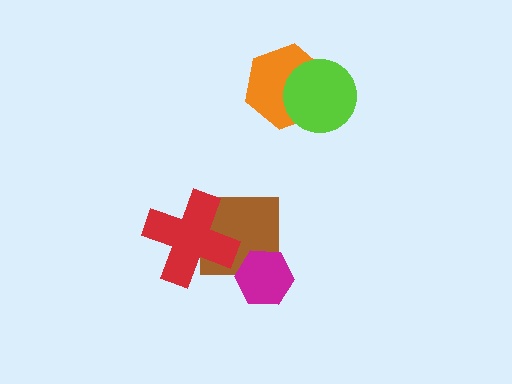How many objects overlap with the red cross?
1 object overlaps with the red cross.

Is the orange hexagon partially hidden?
Yes, it is partially covered by another shape.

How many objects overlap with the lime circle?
1 object overlaps with the lime circle.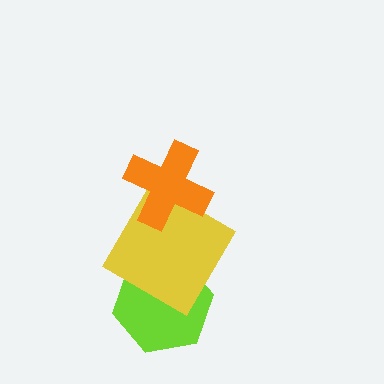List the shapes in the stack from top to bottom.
From top to bottom: the orange cross, the yellow diamond, the lime hexagon.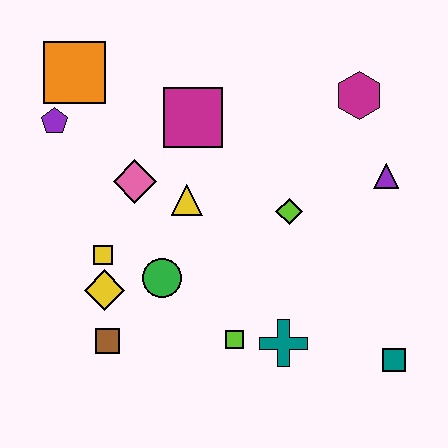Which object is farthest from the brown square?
The magenta hexagon is farthest from the brown square.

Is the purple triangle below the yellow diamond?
No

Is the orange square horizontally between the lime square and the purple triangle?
No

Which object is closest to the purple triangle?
The magenta hexagon is closest to the purple triangle.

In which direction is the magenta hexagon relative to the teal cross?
The magenta hexagon is above the teal cross.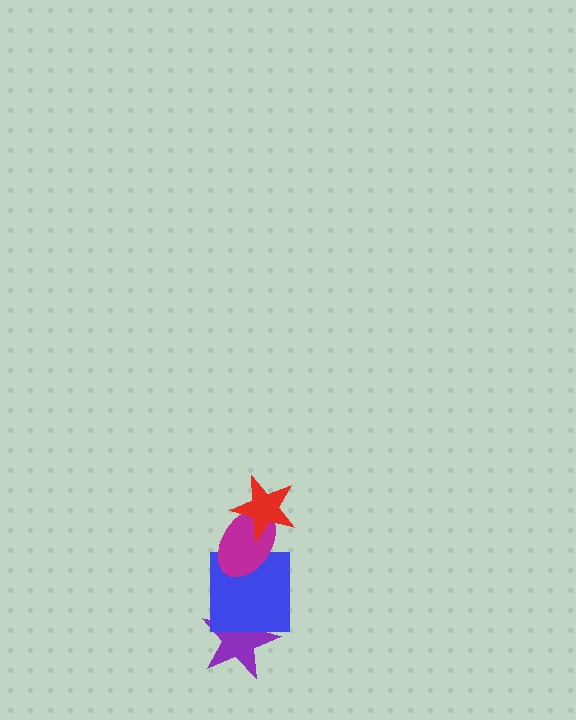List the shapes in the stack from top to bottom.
From top to bottom: the red star, the magenta ellipse, the blue square, the purple star.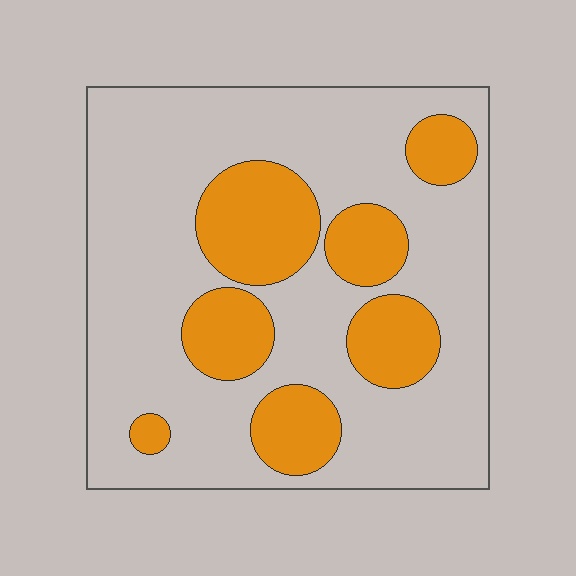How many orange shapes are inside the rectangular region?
7.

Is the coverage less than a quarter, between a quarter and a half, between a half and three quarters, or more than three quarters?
Between a quarter and a half.